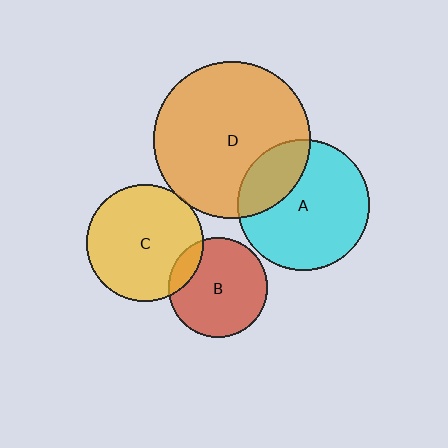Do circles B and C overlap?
Yes.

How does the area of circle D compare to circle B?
Approximately 2.5 times.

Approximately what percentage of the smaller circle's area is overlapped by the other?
Approximately 15%.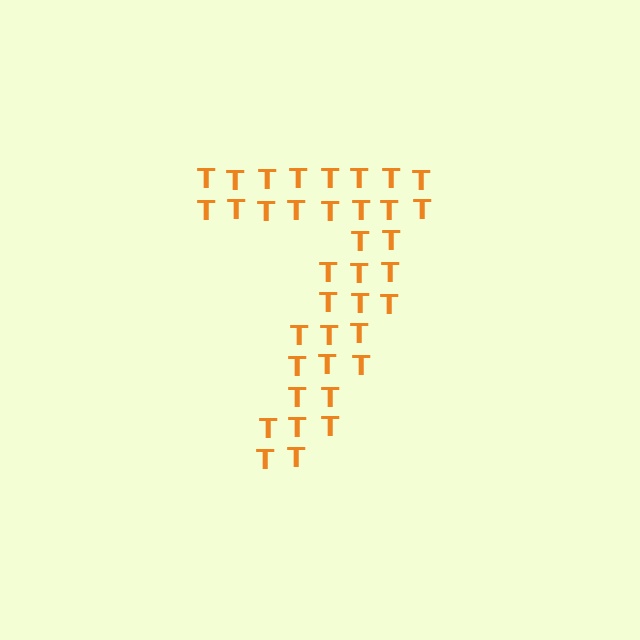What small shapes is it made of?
It is made of small letter T's.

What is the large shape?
The large shape is the digit 7.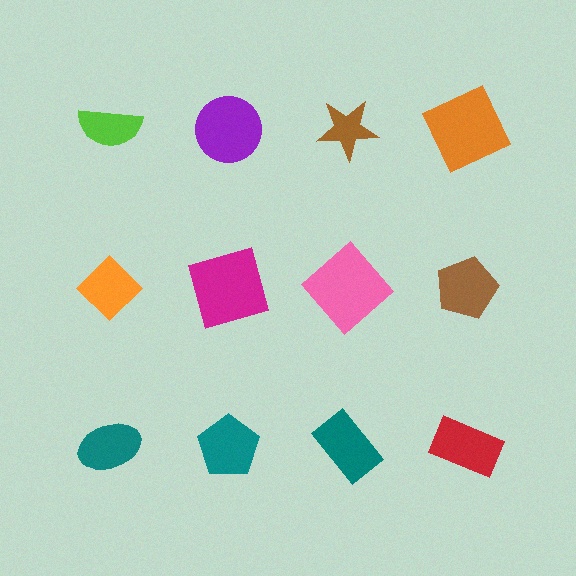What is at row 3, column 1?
A teal ellipse.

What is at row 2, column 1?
An orange diamond.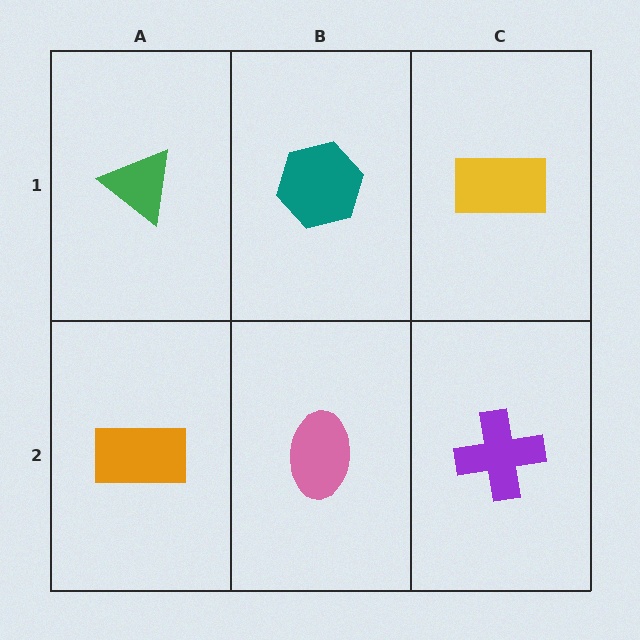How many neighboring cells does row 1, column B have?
3.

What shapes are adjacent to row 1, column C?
A purple cross (row 2, column C), a teal hexagon (row 1, column B).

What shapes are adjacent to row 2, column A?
A green triangle (row 1, column A), a pink ellipse (row 2, column B).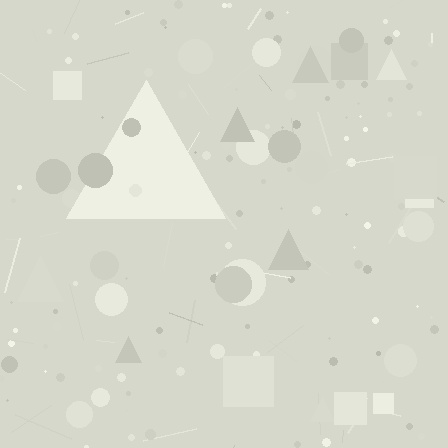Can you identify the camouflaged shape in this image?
The camouflaged shape is a triangle.